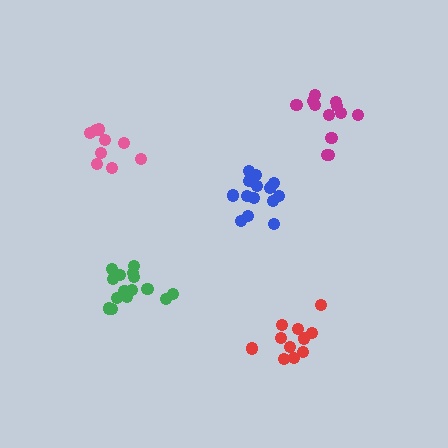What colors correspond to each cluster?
The clusters are colored: blue, green, red, pink, magenta.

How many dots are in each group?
Group 1: 15 dots, Group 2: 15 dots, Group 3: 11 dots, Group 4: 9 dots, Group 5: 12 dots (62 total).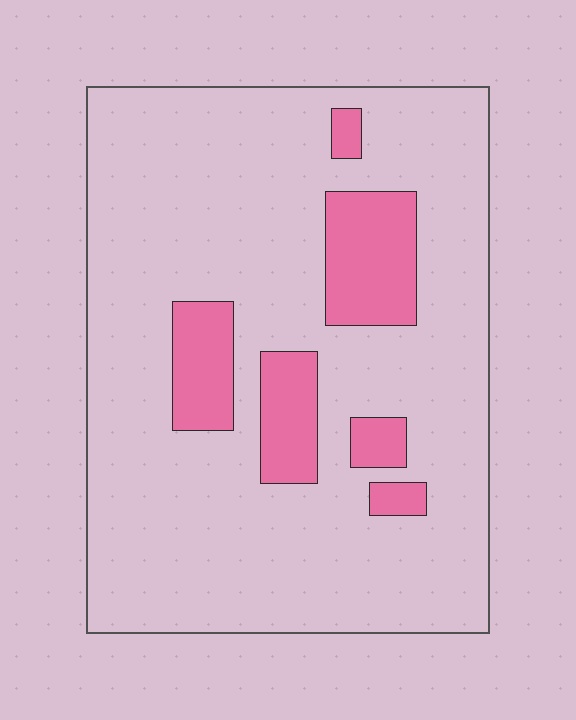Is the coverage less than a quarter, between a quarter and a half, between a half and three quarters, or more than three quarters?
Less than a quarter.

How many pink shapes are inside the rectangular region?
6.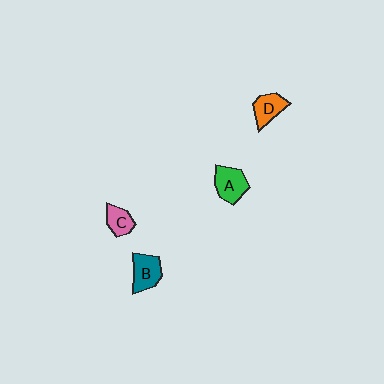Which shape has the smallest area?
Shape C (pink).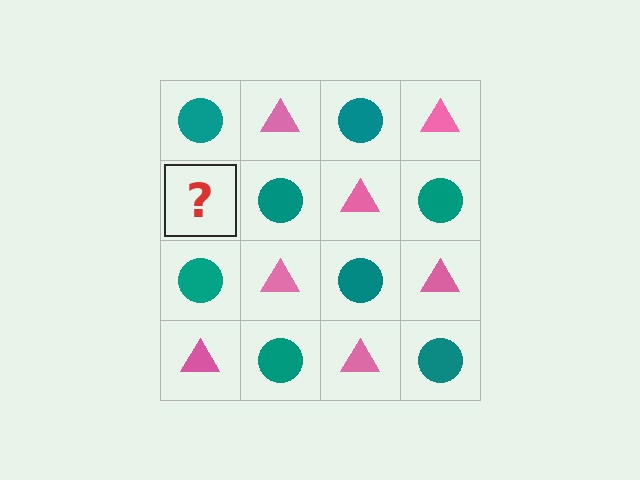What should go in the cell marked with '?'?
The missing cell should contain a pink triangle.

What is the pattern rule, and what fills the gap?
The rule is that it alternates teal circle and pink triangle in a checkerboard pattern. The gap should be filled with a pink triangle.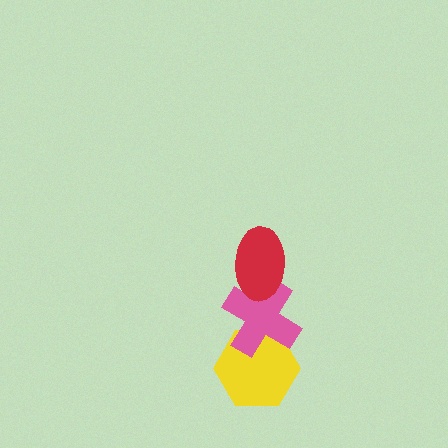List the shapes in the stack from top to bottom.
From top to bottom: the red ellipse, the pink cross, the yellow hexagon.